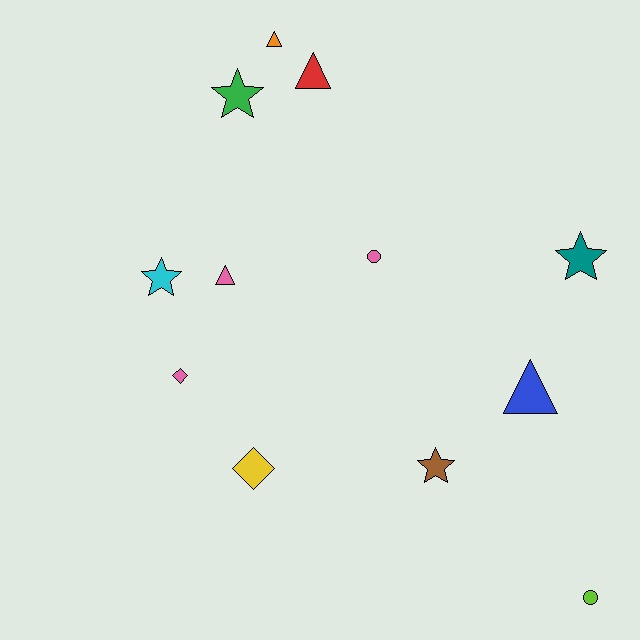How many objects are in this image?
There are 12 objects.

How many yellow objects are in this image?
There is 1 yellow object.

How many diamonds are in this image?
There are 2 diamonds.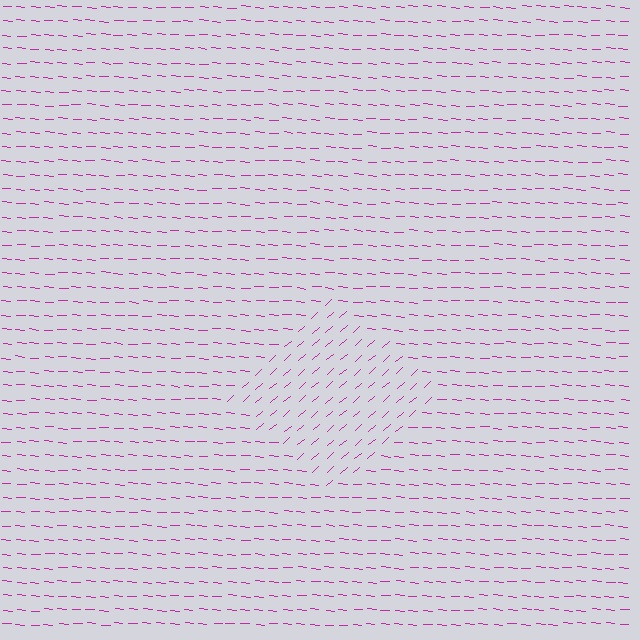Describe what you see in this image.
The image is filled with small magenta line segments. A diamond region in the image has lines oriented differently from the surrounding lines, creating a visible texture boundary.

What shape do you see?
I see a diamond.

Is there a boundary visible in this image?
Yes, there is a texture boundary formed by a change in line orientation.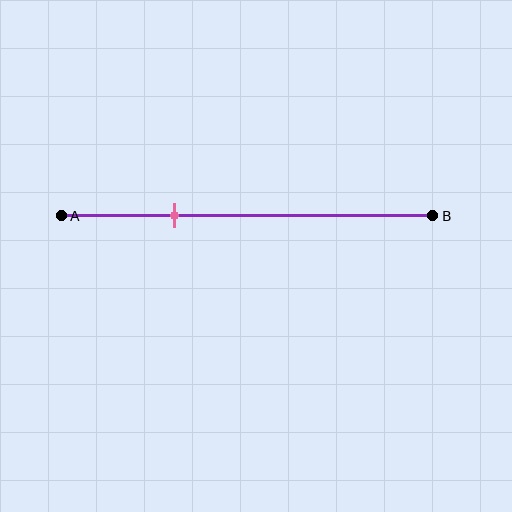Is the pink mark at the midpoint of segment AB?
No, the mark is at about 30% from A, not at the 50% midpoint.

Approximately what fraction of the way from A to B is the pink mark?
The pink mark is approximately 30% of the way from A to B.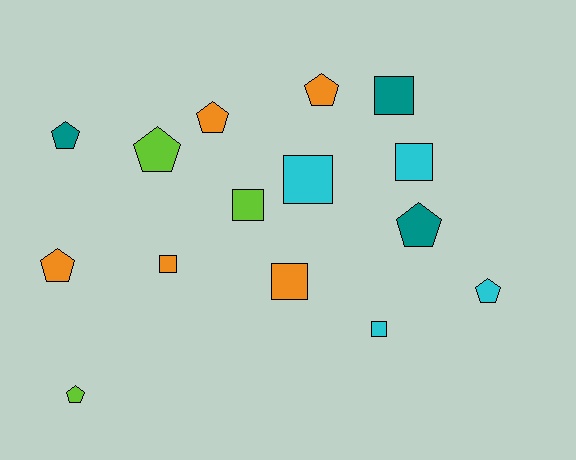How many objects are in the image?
There are 15 objects.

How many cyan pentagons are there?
There is 1 cyan pentagon.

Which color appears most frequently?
Orange, with 5 objects.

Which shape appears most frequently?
Pentagon, with 8 objects.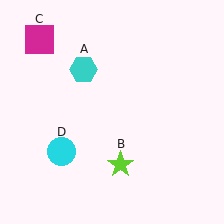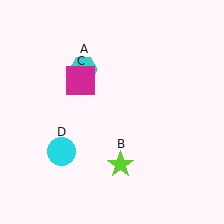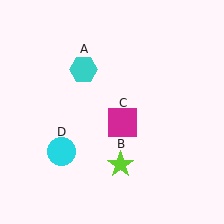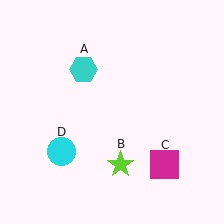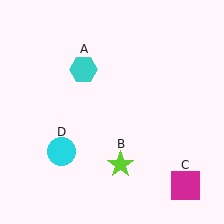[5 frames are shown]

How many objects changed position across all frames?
1 object changed position: magenta square (object C).